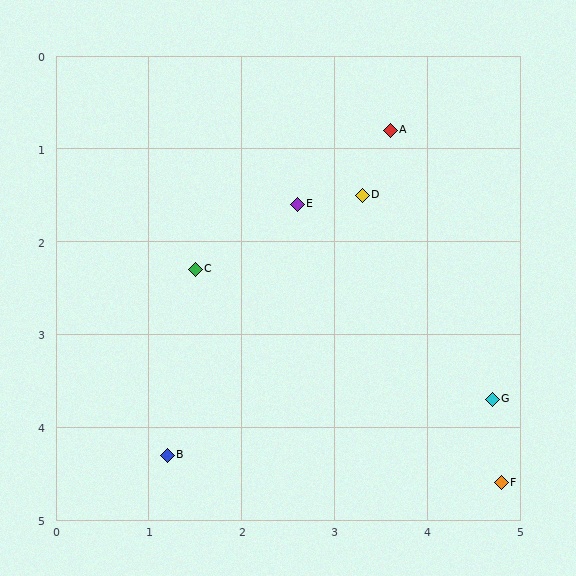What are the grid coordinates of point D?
Point D is at approximately (3.3, 1.5).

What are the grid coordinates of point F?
Point F is at approximately (4.8, 4.6).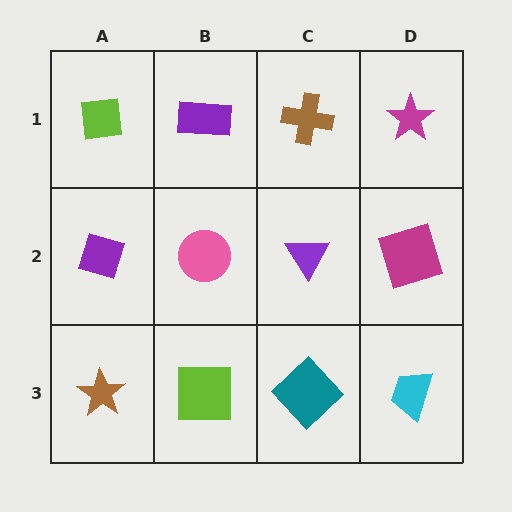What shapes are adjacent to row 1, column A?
A purple diamond (row 2, column A), a purple rectangle (row 1, column B).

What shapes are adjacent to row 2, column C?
A brown cross (row 1, column C), a teal diamond (row 3, column C), a pink circle (row 2, column B), a magenta square (row 2, column D).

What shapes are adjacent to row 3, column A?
A purple diamond (row 2, column A), a lime square (row 3, column B).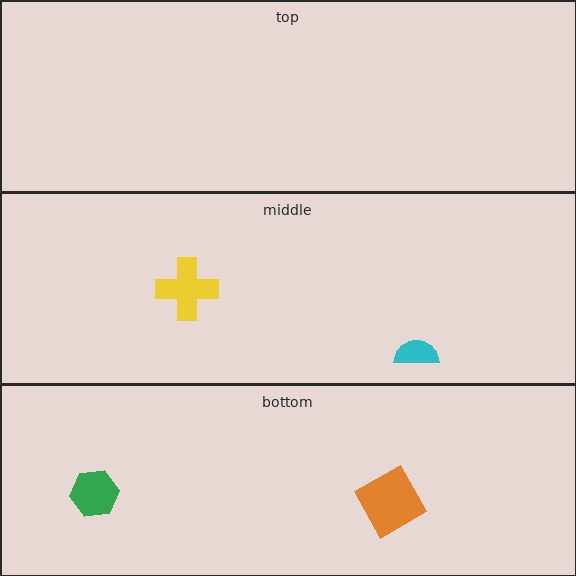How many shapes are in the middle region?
2.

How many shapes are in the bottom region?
2.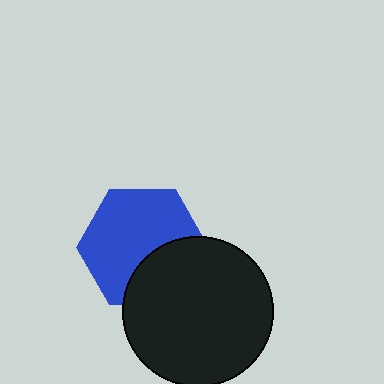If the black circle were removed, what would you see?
You would see the complete blue hexagon.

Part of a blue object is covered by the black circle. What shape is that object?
It is a hexagon.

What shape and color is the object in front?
The object in front is a black circle.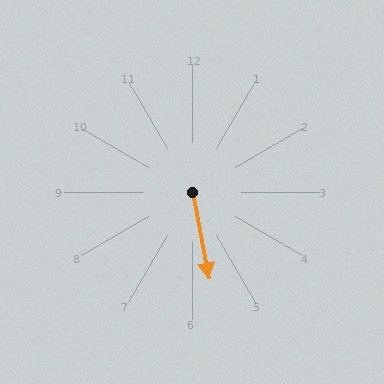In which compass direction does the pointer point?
South.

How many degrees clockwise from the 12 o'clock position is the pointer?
Approximately 169 degrees.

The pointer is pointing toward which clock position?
Roughly 6 o'clock.